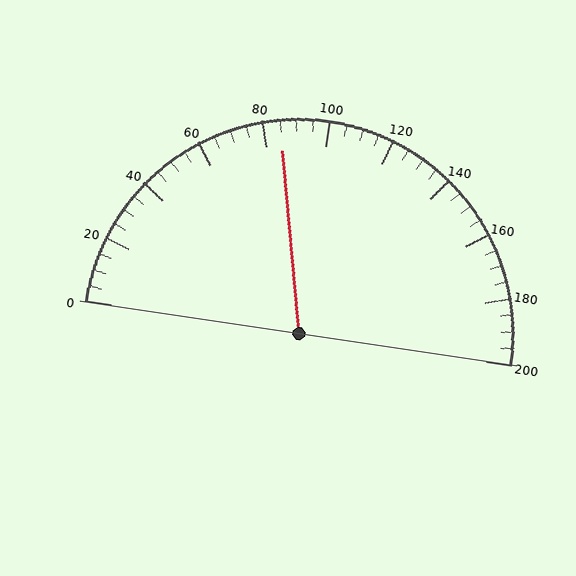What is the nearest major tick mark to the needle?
The nearest major tick mark is 80.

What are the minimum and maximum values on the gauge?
The gauge ranges from 0 to 200.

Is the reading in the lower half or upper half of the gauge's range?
The reading is in the lower half of the range (0 to 200).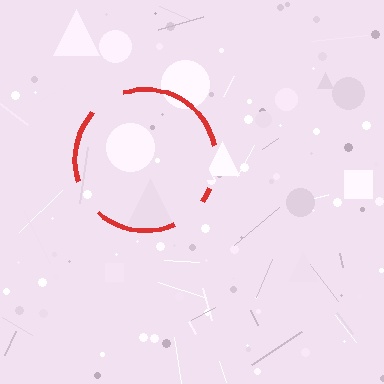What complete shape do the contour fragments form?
The contour fragments form a circle.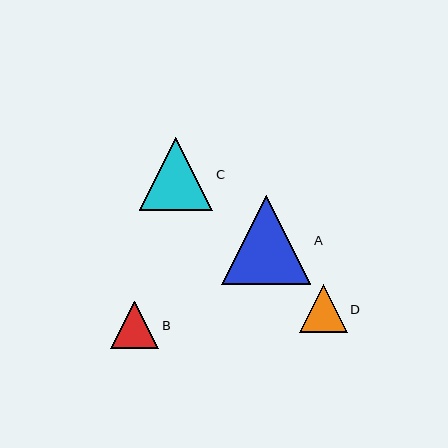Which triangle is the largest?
Triangle A is the largest with a size of approximately 89 pixels.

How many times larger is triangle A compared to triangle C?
Triangle A is approximately 1.2 times the size of triangle C.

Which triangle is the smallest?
Triangle D is the smallest with a size of approximately 48 pixels.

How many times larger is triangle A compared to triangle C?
Triangle A is approximately 1.2 times the size of triangle C.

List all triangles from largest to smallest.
From largest to smallest: A, C, B, D.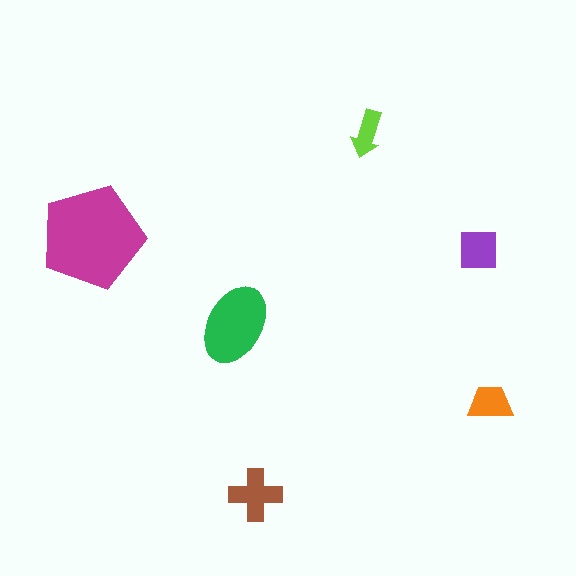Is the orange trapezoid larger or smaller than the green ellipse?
Smaller.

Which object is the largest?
The magenta pentagon.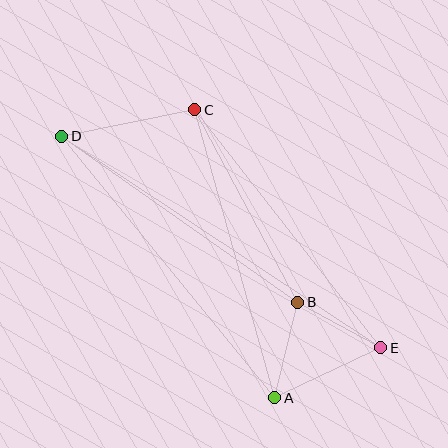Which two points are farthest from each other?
Points D and E are farthest from each other.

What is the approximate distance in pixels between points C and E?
The distance between C and E is approximately 302 pixels.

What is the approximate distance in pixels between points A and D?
The distance between A and D is approximately 337 pixels.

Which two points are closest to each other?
Points B and E are closest to each other.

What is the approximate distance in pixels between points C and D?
The distance between C and D is approximately 136 pixels.